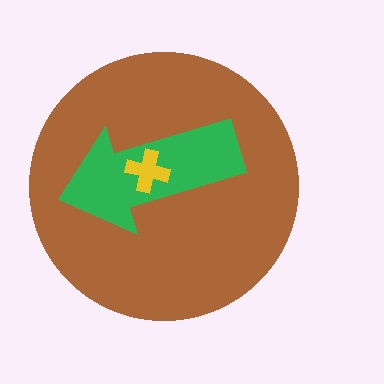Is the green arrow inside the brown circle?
Yes.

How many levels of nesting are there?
3.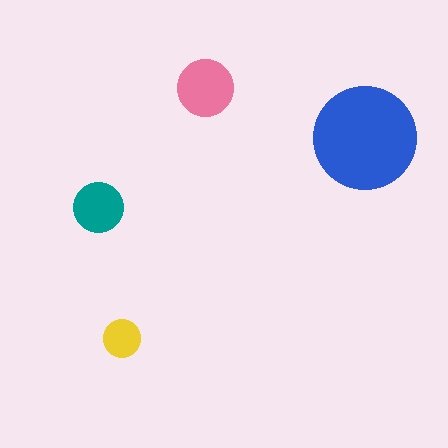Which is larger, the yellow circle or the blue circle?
The blue one.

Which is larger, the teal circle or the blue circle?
The blue one.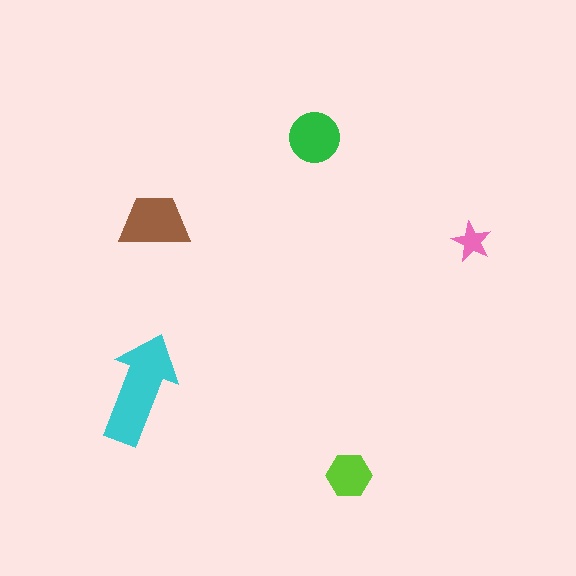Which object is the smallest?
The pink star.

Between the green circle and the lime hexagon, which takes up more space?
The green circle.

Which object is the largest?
The cyan arrow.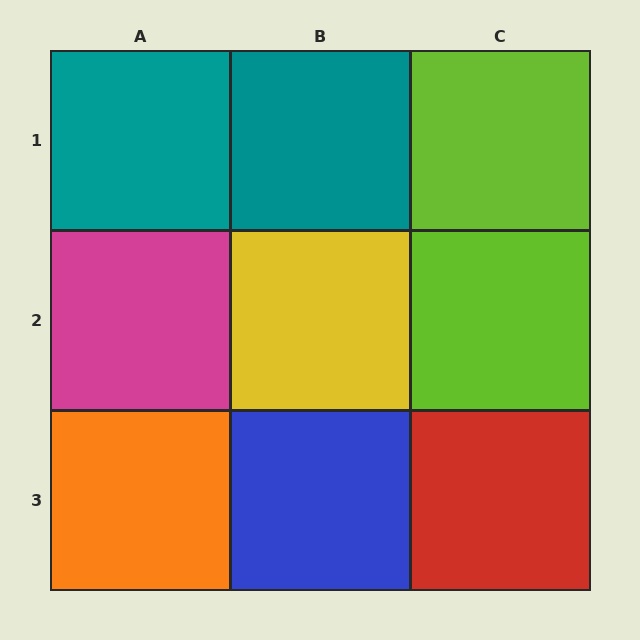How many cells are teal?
2 cells are teal.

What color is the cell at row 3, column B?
Blue.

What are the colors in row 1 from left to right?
Teal, teal, lime.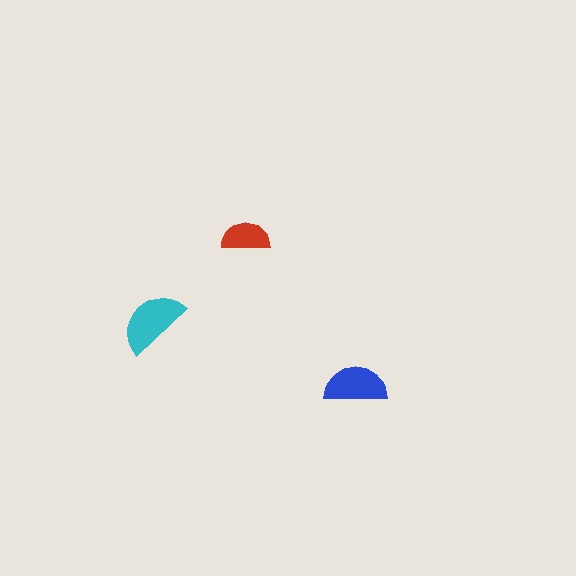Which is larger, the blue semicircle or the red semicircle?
The blue one.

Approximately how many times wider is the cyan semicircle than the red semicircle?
About 1.5 times wider.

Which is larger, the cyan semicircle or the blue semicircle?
The cyan one.